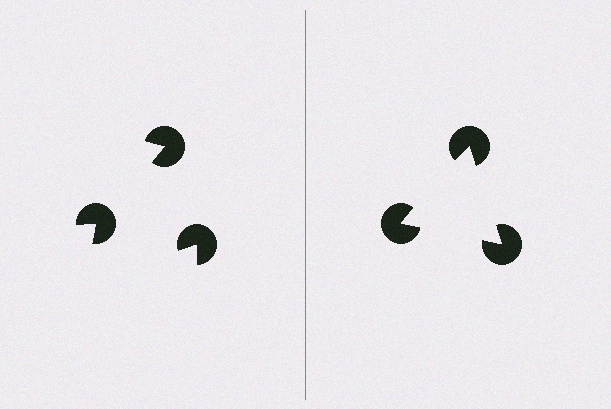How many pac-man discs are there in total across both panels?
6 — 3 on each side.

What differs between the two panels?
The pac-man discs are positioned identically on both sides; only the wedge orientations differ. On the right they align to a triangle; on the left they are misaligned.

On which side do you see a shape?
An illusory triangle appears on the right side. On the left side the wedge cuts are rotated, so no coherent shape forms.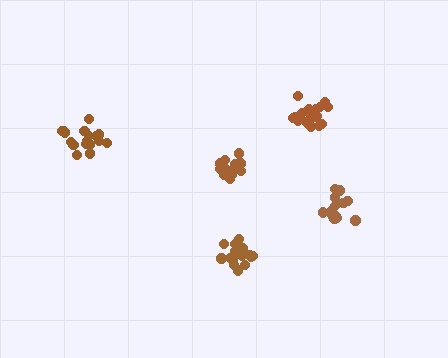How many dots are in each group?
Group 1: 17 dots, Group 2: 17 dots, Group 3: 16 dots, Group 4: 17 dots, Group 5: 20 dots (87 total).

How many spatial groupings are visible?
There are 5 spatial groupings.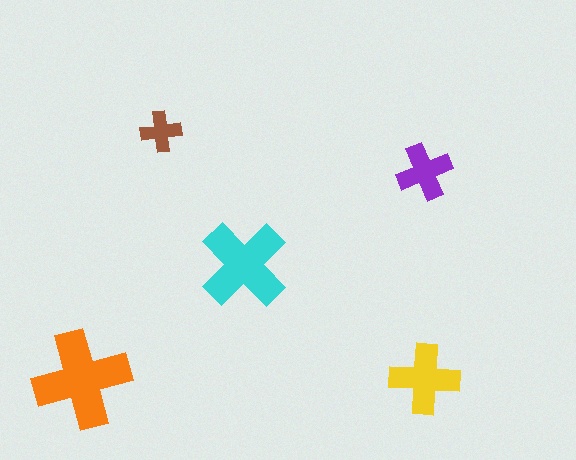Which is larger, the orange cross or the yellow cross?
The orange one.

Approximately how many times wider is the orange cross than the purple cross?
About 1.5 times wider.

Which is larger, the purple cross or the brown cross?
The purple one.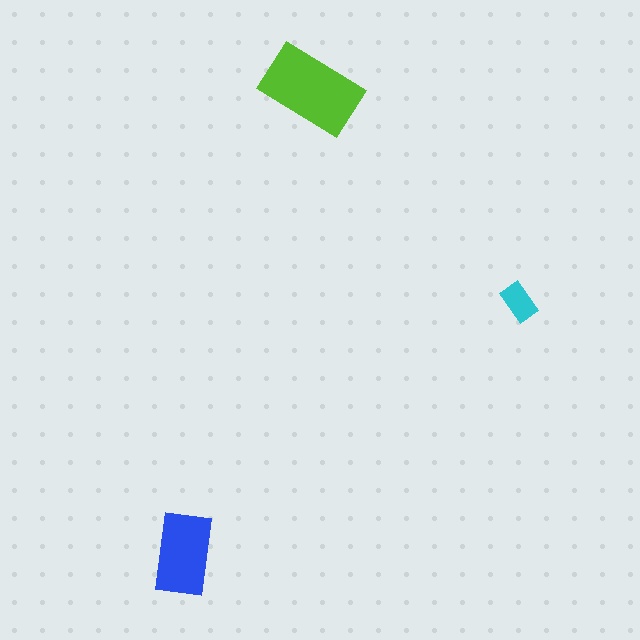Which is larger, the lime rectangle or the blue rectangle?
The lime one.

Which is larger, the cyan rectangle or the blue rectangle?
The blue one.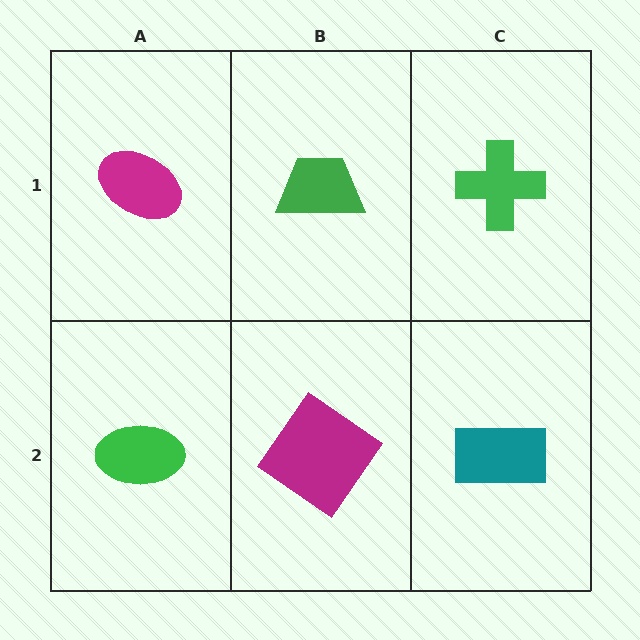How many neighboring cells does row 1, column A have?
2.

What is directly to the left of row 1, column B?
A magenta ellipse.